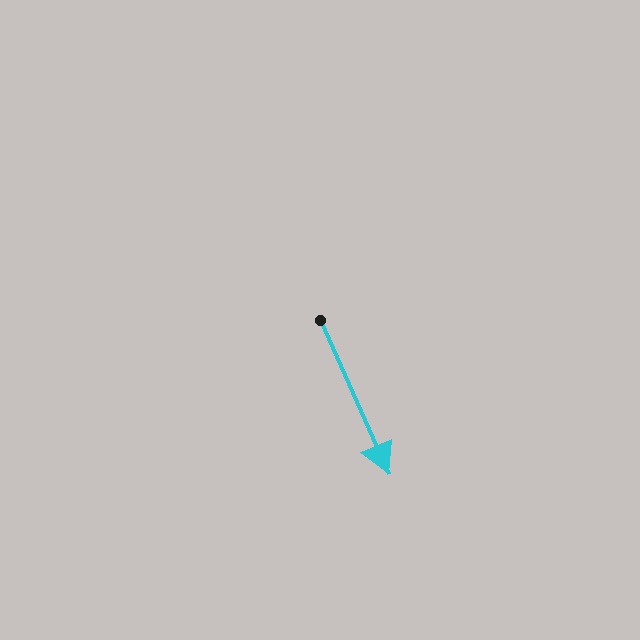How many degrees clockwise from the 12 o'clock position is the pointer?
Approximately 156 degrees.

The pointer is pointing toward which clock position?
Roughly 5 o'clock.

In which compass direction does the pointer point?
Southeast.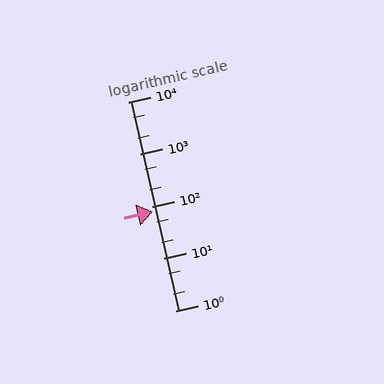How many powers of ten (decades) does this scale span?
The scale spans 4 decades, from 1 to 10000.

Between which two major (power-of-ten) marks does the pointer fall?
The pointer is between 10 and 100.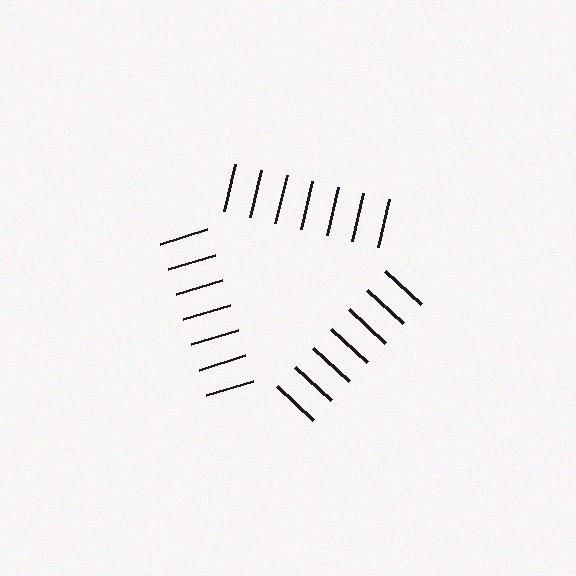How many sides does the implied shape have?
3 sides — the line-ends trace a triangle.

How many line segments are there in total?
21 — 7 along each of the 3 edges.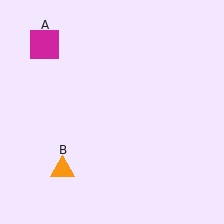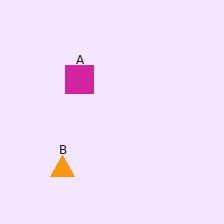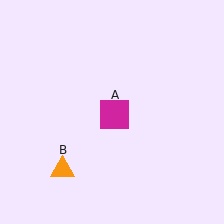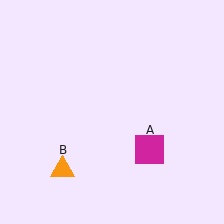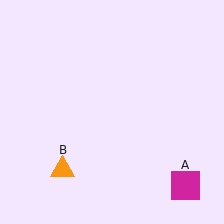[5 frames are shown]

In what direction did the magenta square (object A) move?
The magenta square (object A) moved down and to the right.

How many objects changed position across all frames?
1 object changed position: magenta square (object A).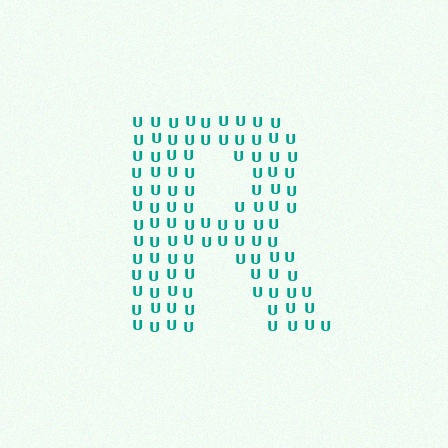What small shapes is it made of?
It is made of small letter U's.